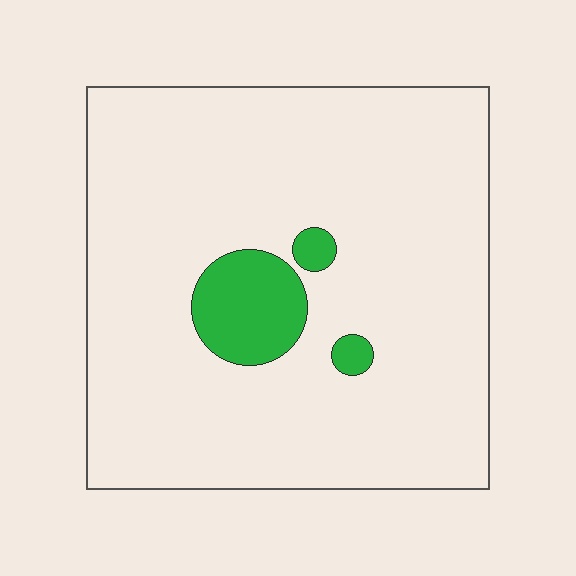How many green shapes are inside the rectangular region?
3.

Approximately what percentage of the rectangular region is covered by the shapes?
Approximately 10%.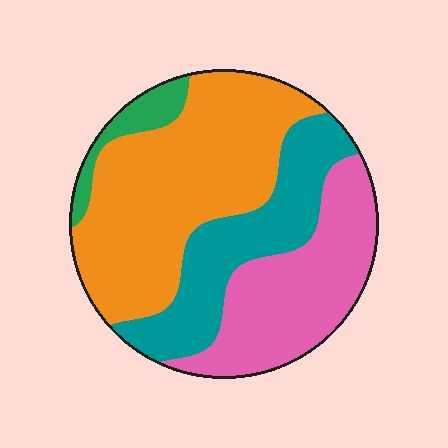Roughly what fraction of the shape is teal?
Teal takes up about one quarter (1/4) of the shape.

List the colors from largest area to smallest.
From largest to smallest: orange, pink, teal, green.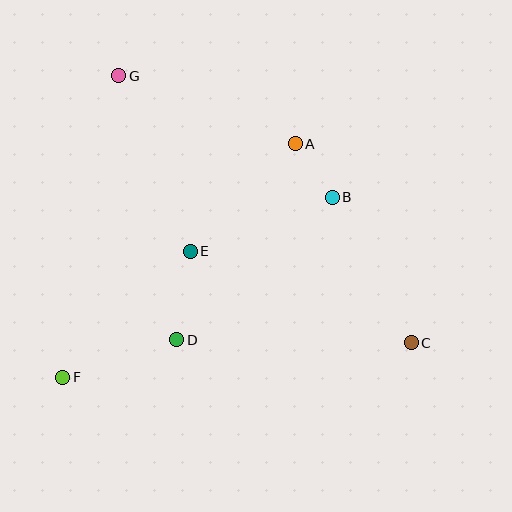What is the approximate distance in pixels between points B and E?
The distance between B and E is approximately 152 pixels.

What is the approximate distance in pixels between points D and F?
The distance between D and F is approximately 120 pixels.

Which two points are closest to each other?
Points A and B are closest to each other.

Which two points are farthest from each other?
Points C and G are farthest from each other.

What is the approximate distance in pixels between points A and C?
The distance between A and C is approximately 230 pixels.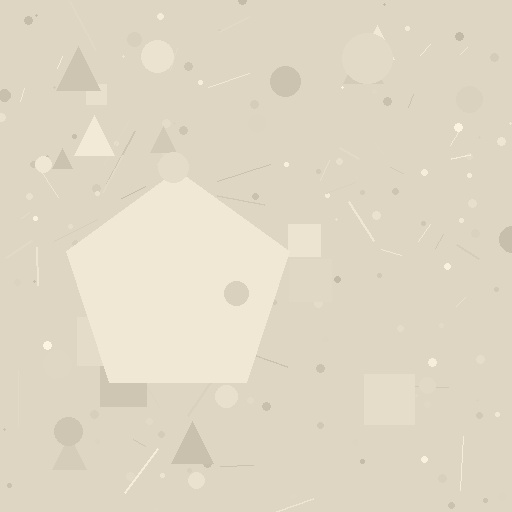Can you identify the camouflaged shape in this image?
The camouflaged shape is a pentagon.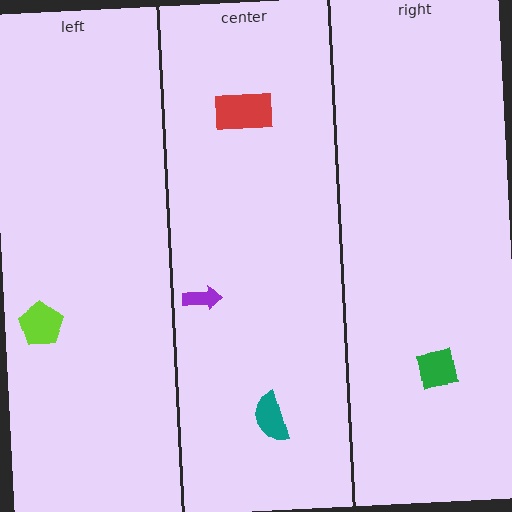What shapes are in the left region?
The lime pentagon.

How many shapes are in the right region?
1.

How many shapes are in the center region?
3.